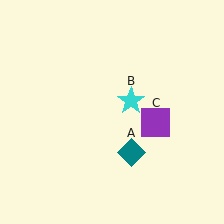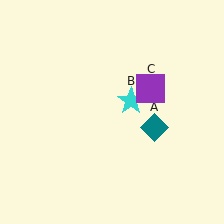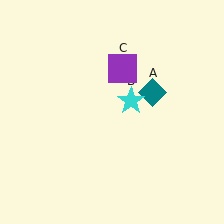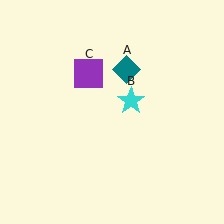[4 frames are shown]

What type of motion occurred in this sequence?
The teal diamond (object A), purple square (object C) rotated counterclockwise around the center of the scene.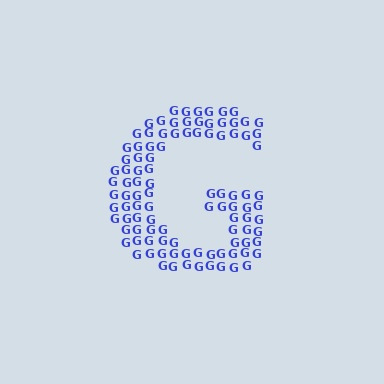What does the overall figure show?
The overall figure shows the letter G.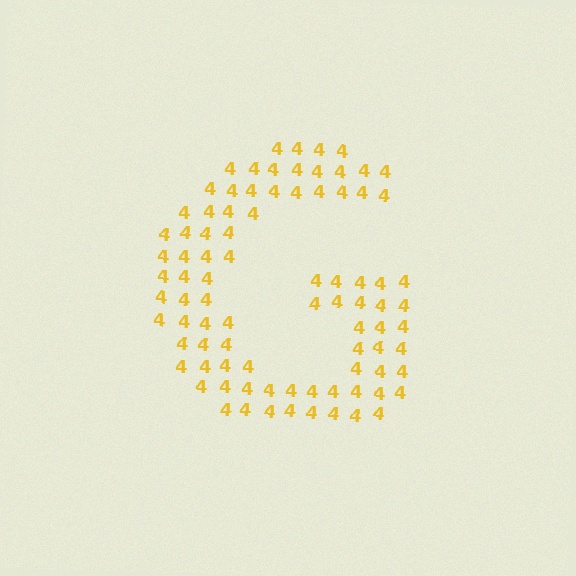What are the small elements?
The small elements are digit 4's.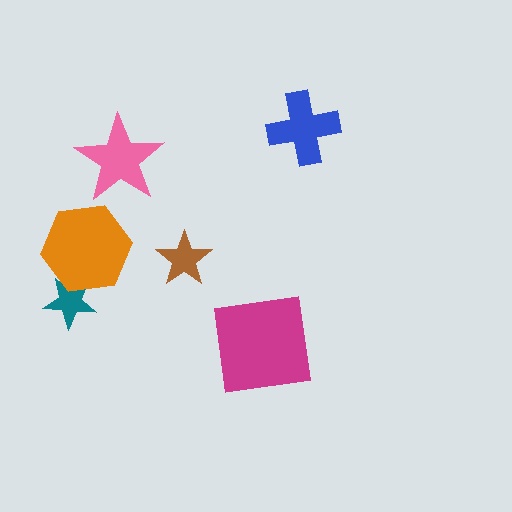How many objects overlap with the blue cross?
0 objects overlap with the blue cross.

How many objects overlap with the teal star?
1 object overlaps with the teal star.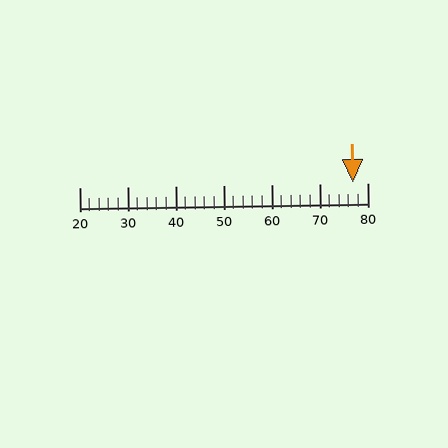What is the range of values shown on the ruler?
The ruler shows values from 20 to 80.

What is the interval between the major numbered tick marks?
The major tick marks are spaced 10 units apart.